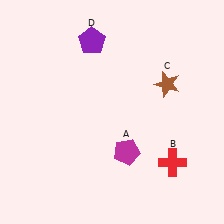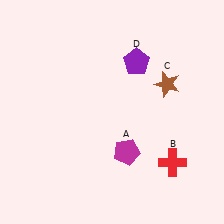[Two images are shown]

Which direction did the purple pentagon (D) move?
The purple pentagon (D) moved right.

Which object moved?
The purple pentagon (D) moved right.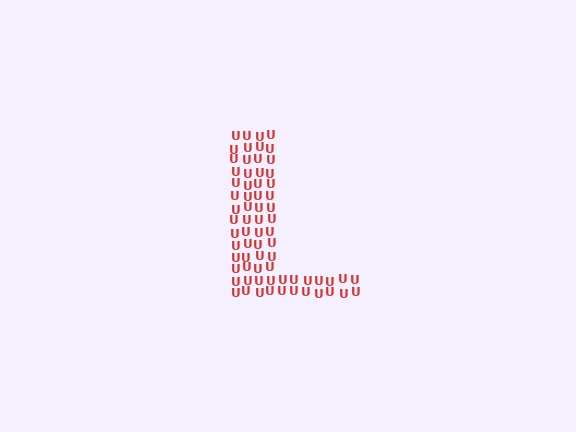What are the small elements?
The small elements are letter U's.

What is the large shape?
The large shape is the letter L.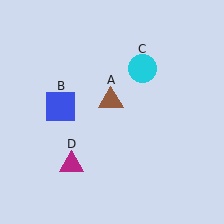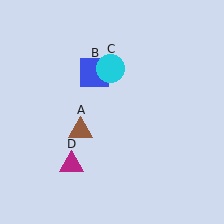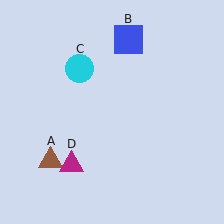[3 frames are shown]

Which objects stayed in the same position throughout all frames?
Magenta triangle (object D) remained stationary.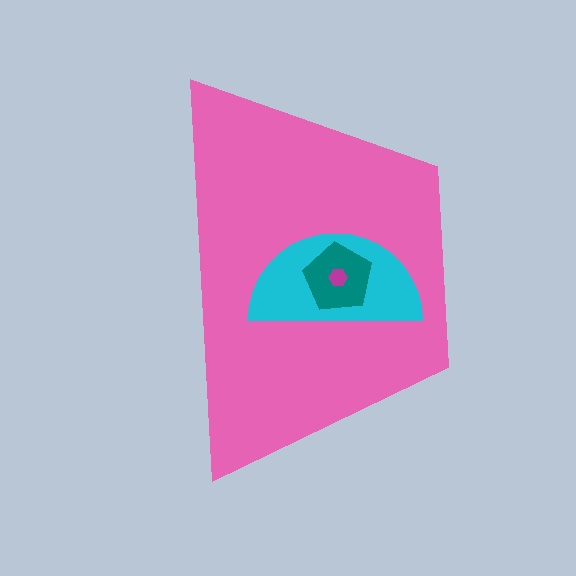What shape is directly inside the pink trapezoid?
The cyan semicircle.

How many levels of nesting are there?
4.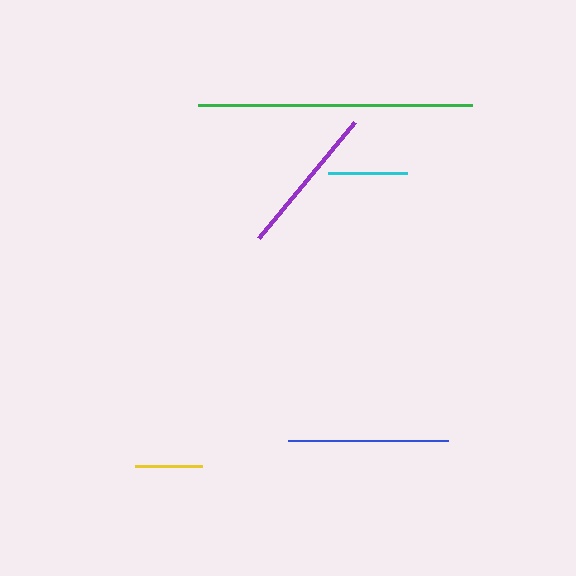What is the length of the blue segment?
The blue segment is approximately 160 pixels long.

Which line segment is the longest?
The green line is the longest at approximately 274 pixels.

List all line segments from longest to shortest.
From longest to shortest: green, blue, purple, cyan, yellow.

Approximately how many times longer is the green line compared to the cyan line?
The green line is approximately 3.5 times the length of the cyan line.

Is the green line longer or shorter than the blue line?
The green line is longer than the blue line.